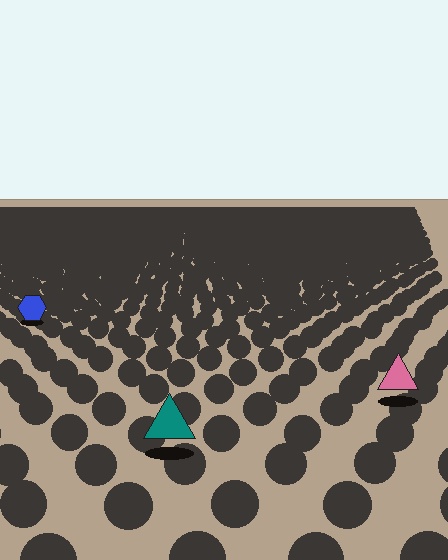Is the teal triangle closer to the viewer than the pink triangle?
Yes. The teal triangle is closer — you can tell from the texture gradient: the ground texture is coarser near it.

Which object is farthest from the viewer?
The blue hexagon is farthest from the viewer. It appears smaller and the ground texture around it is denser.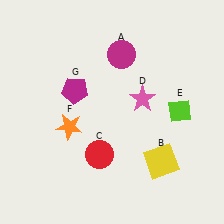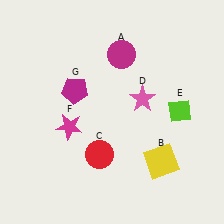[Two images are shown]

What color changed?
The star (F) changed from orange in Image 1 to magenta in Image 2.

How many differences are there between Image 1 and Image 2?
There is 1 difference between the two images.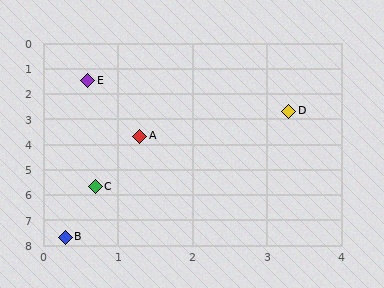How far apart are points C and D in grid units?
Points C and D are about 4.0 grid units apart.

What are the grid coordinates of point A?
Point A is at approximately (1.3, 3.7).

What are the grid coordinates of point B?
Point B is at approximately (0.3, 7.7).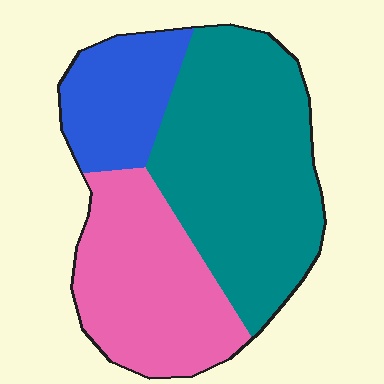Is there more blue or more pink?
Pink.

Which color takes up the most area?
Teal, at roughly 50%.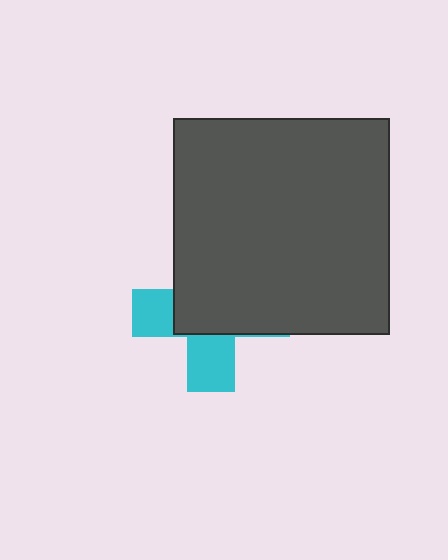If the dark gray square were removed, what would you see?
You would see the complete cyan cross.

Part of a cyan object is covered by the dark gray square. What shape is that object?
It is a cross.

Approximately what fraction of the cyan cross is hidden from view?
Roughly 62% of the cyan cross is hidden behind the dark gray square.